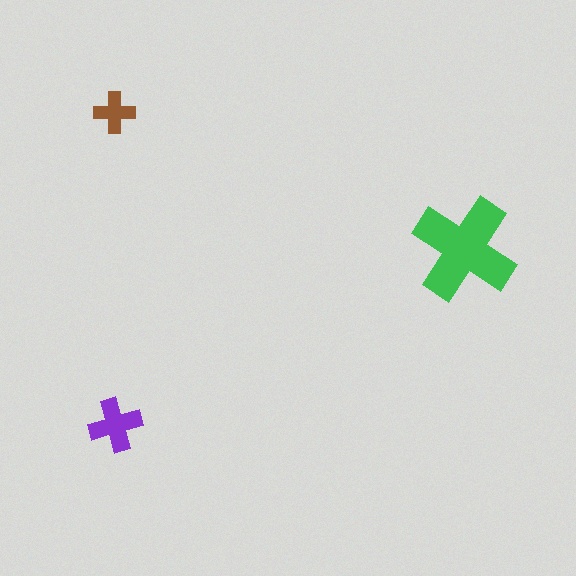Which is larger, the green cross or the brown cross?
The green one.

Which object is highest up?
The brown cross is topmost.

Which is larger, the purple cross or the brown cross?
The purple one.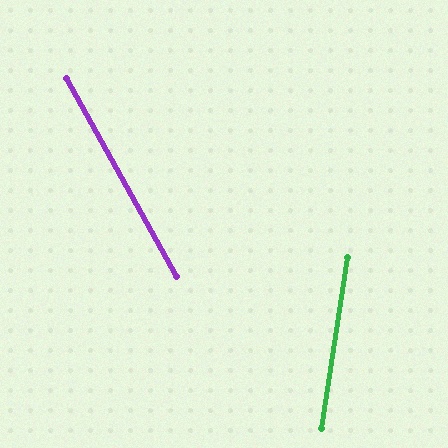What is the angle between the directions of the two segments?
Approximately 38 degrees.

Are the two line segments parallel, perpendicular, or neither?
Neither parallel nor perpendicular — they differ by about 38°.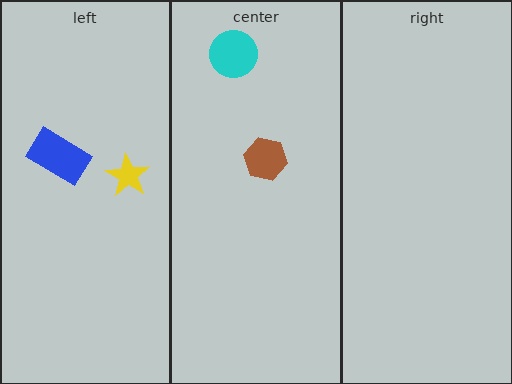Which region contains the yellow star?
The left region.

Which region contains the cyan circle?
The center region.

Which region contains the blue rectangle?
The left region.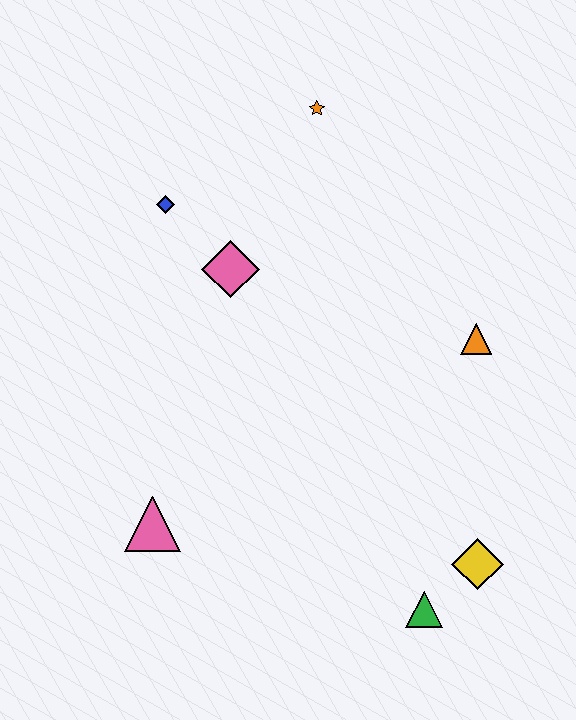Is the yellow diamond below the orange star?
Yes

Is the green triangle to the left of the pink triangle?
No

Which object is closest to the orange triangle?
The yellow diamond is closest to the orange triangle.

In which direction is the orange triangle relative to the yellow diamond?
The orange triangle is above the yellow diamond.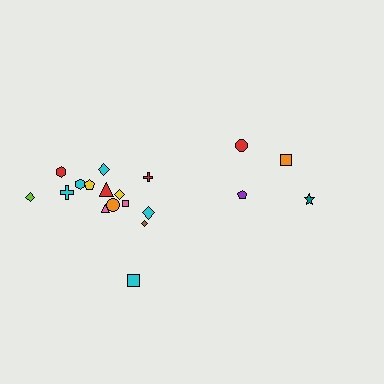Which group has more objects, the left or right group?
The left group.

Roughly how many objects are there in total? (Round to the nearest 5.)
Roughly 20 objects in total.